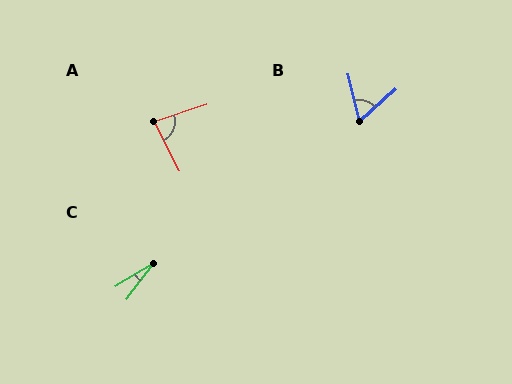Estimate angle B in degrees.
Approximately 61 degrees.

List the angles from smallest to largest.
C (22°), B (61°), A (81°).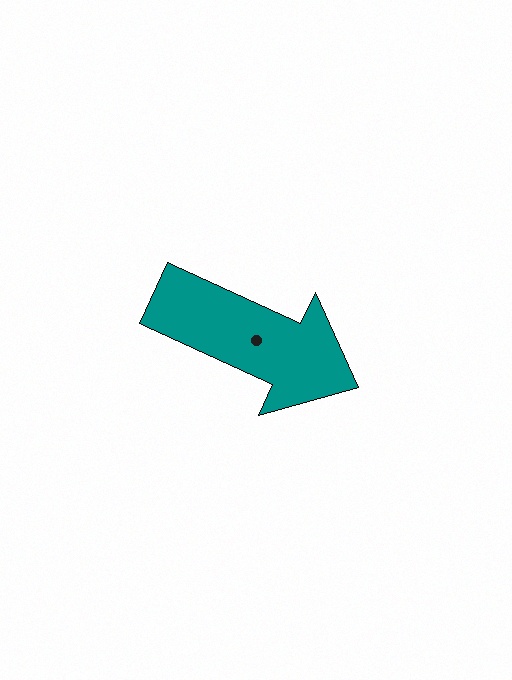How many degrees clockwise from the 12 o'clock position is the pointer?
Approximately 115 degrees.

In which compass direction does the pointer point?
Southeast.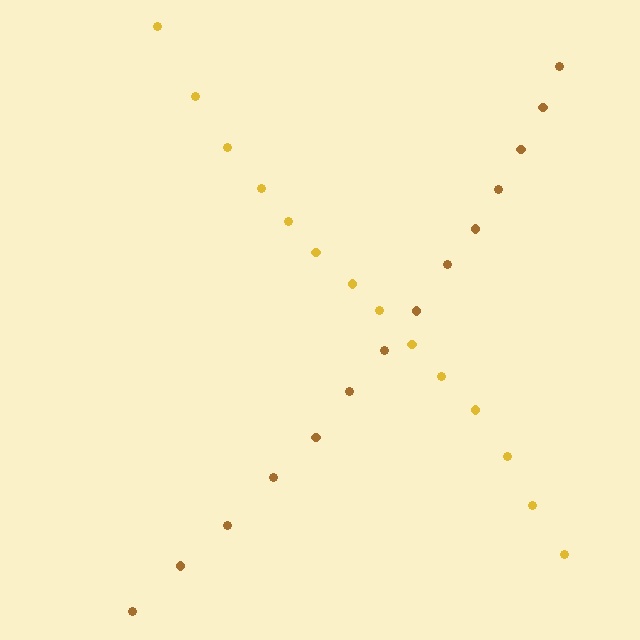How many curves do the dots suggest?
There are 2 distinct paths.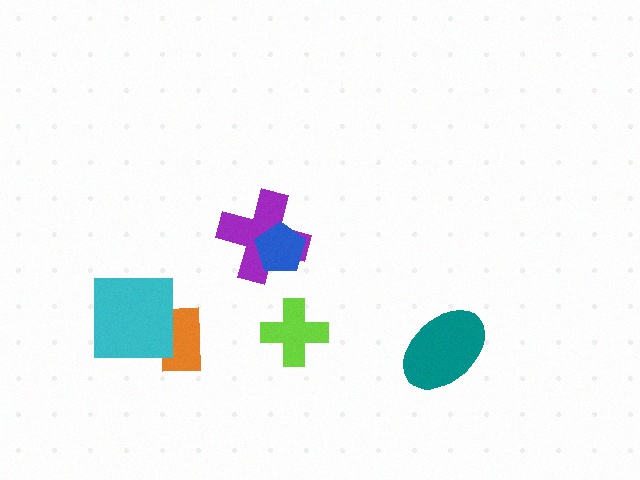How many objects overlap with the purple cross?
1 object overlaps with the purple cross.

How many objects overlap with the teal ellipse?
0 objects overlap with the teal ellipse.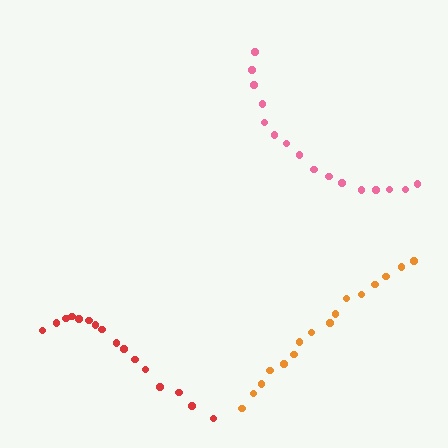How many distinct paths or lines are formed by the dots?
There are 3 distinct paths.